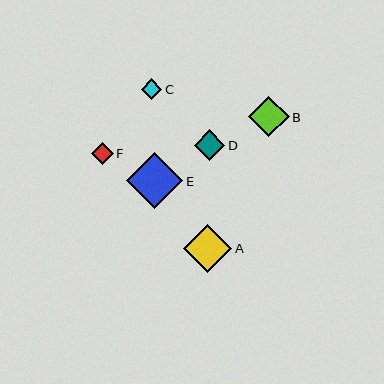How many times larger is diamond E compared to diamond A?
Diamond E is approximately 1.2 times the size of diamond A.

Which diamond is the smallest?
Diamond C is the smallest with a size of approximately 21 pixels.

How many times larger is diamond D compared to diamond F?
Diamond D is approximately 1.4 times the size of diamond F.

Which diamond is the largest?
Diamond E is the largest with a size of approximately 56 pixels.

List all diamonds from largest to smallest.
From largest to smallest: E, A, B, D, F, C.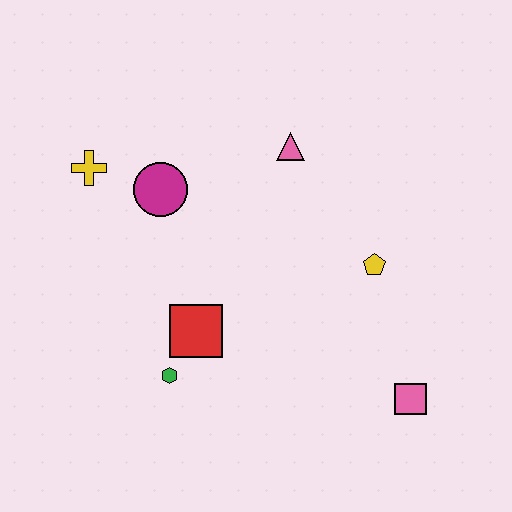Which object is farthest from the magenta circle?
The pink square is farthest from the magenta circle.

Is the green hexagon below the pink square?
No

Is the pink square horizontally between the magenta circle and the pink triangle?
No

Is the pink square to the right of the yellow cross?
Yes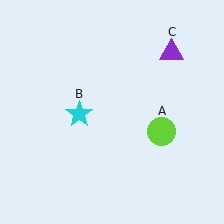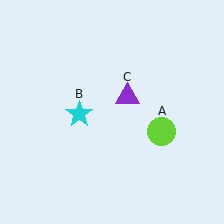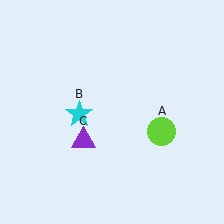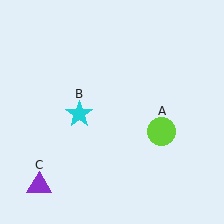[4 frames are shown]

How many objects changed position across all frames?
1 object changed position: purple triangle (object C).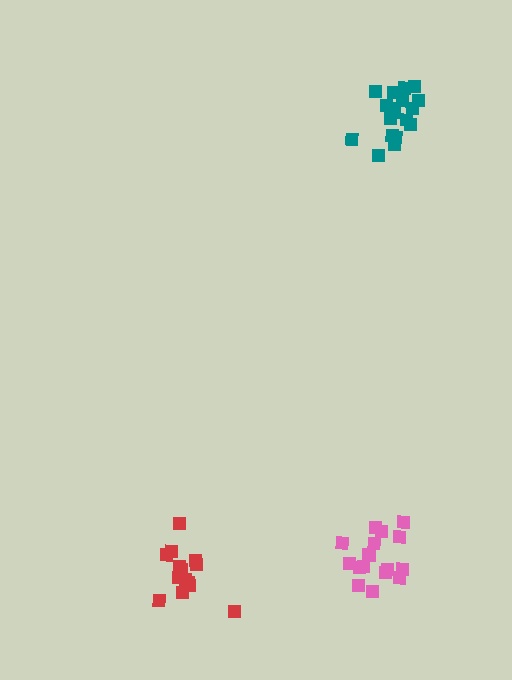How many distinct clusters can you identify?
There are 3 distinct clusters.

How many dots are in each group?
Group 1: 17 dots, Group 2: 14 dots, Group 3: 19 dots (50 total).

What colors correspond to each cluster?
The clusters are colored: pink, red, teal.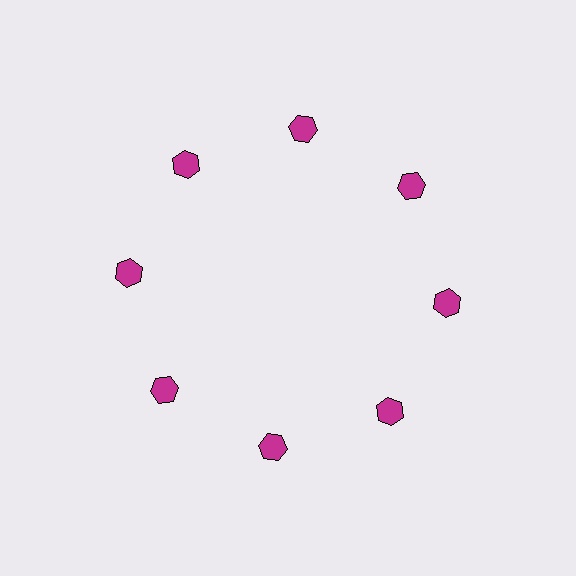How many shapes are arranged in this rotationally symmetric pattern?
There are 8 shapes, arranged in 8 groups of 1.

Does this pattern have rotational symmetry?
Yes, this pattern has 8-fold rotational symmetry. It looks the same after rotating 45 degrees around the center.